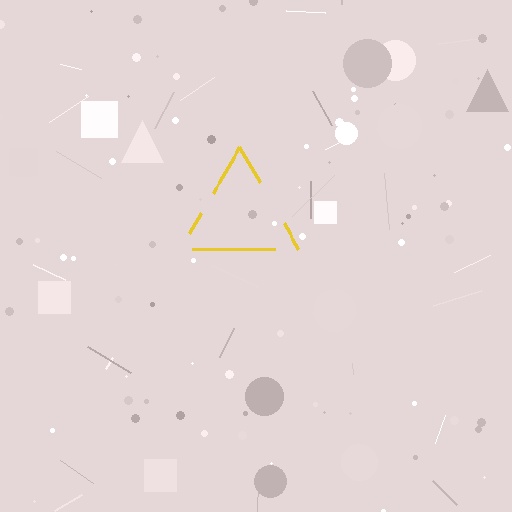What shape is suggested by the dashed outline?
The dashed outline suggests a triangle.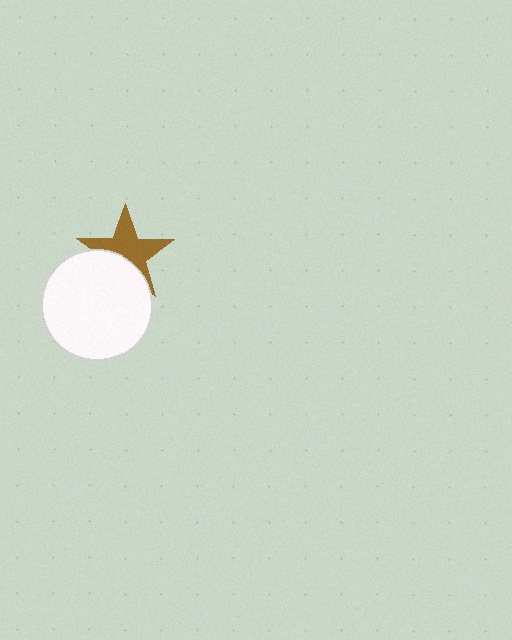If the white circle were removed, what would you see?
You would see the complete brown star.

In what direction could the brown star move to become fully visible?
The brown star could move up. That would shift it out from behind the white circle entirely.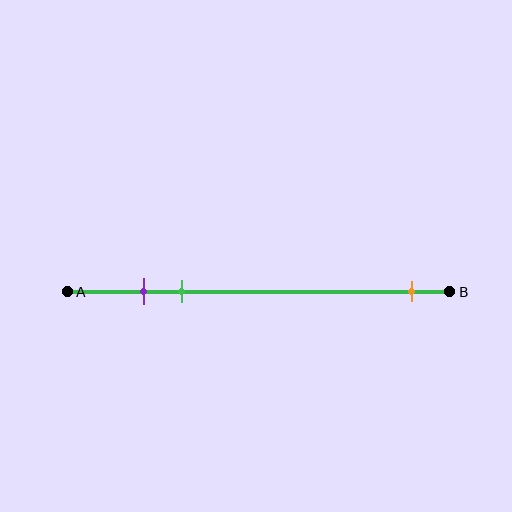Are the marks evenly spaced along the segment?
No, the marks are not evenly spaced.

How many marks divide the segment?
There are 3 marks dividing the segment.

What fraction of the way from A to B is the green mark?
The green mark is approximately 30% (0.3) of the way from A to B.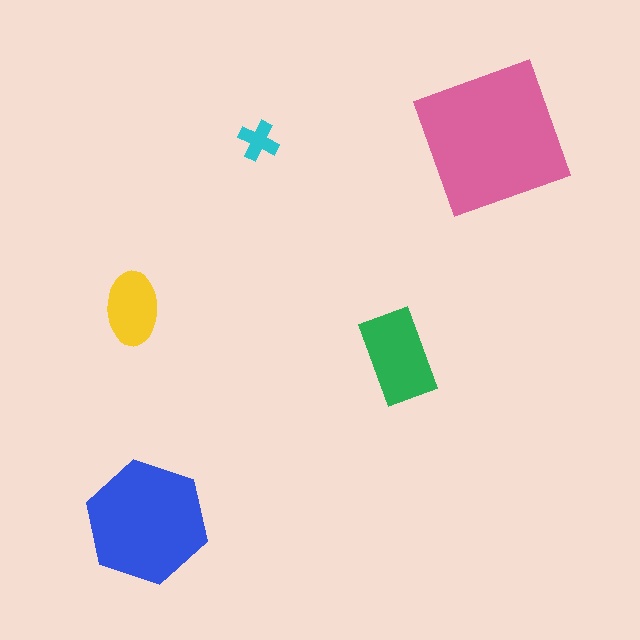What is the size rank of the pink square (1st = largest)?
1st.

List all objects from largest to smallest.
The pink square, the blue hexagon, the green rectangle, the yellow ellipse, the cyan cross.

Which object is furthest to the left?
The yellow ellipse is leftmost.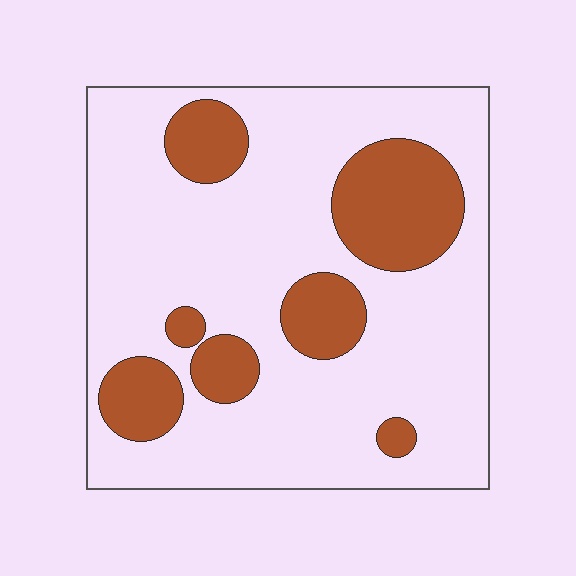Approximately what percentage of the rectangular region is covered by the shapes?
Approximately 25%.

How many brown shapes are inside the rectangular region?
7.